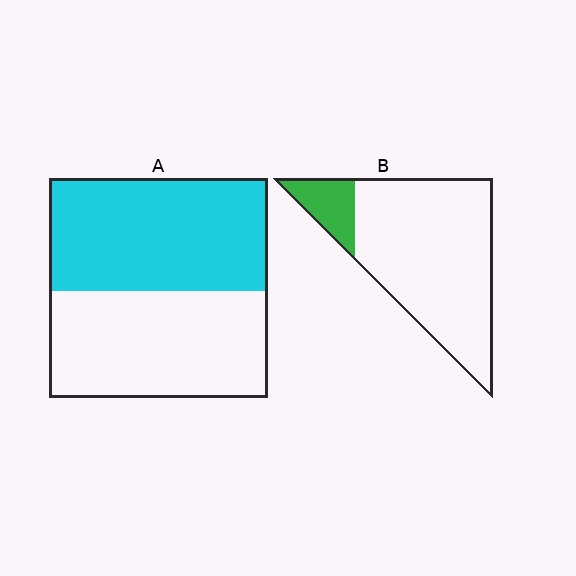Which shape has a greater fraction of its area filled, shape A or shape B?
Shape A.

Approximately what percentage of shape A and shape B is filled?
A is approximately 50% and B is approximately 15%.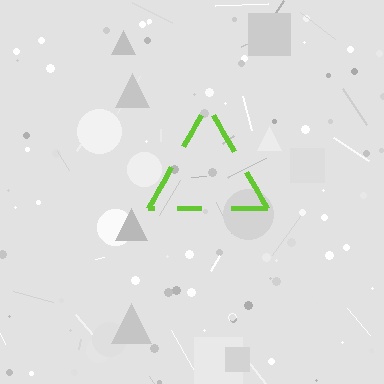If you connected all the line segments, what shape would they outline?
They would outline a triangle.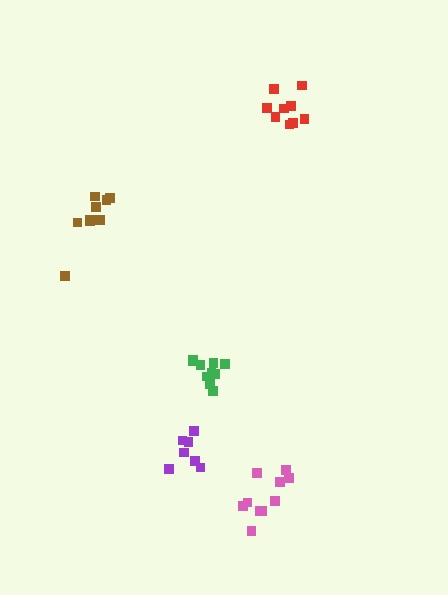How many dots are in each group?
Group 1: 7 dots, Group 2: 9 dots, Group 3: 10 dots, Group 4: 9 dots, Group 5: 10 dots (45 total).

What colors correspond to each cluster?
The clusters are colored: purple, brown, pink, red, green.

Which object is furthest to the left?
The brown cluster is leftmost.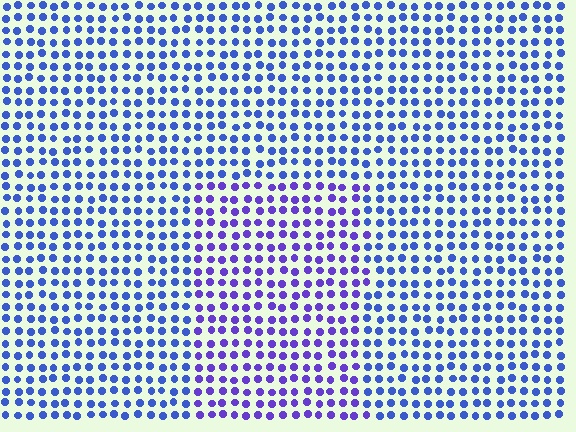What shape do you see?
I see a rectangle.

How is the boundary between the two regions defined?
The boundary is defined purely by a slight shift in hue (about 31 degrees). Spacing, size, and orientation are identical on both sides.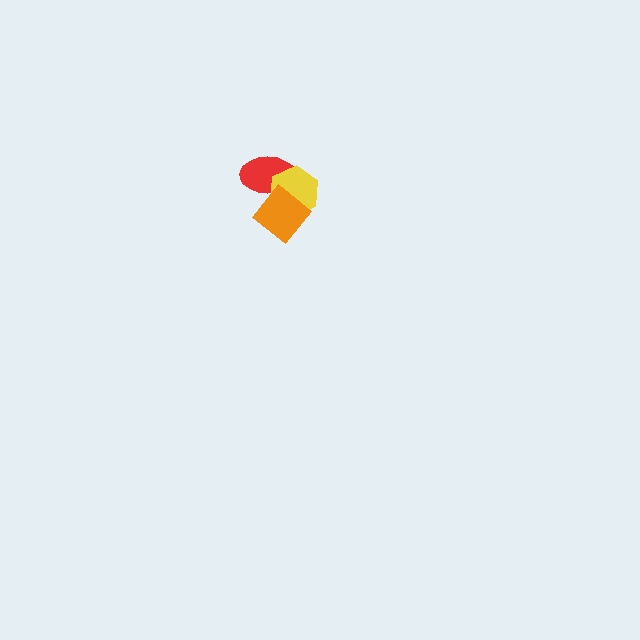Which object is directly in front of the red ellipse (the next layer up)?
The yellow hexagon is directly in front of the red ellipse.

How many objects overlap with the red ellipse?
2 objects overlap with the red ellipse.